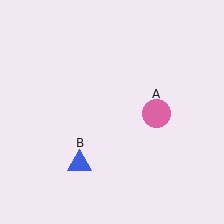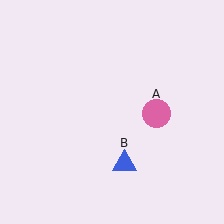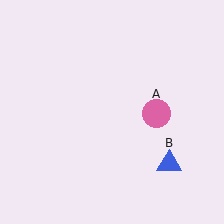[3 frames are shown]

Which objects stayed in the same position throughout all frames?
Pink circle (object A) remained stationary.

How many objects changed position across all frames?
1 object changed position: blue triangle (object B).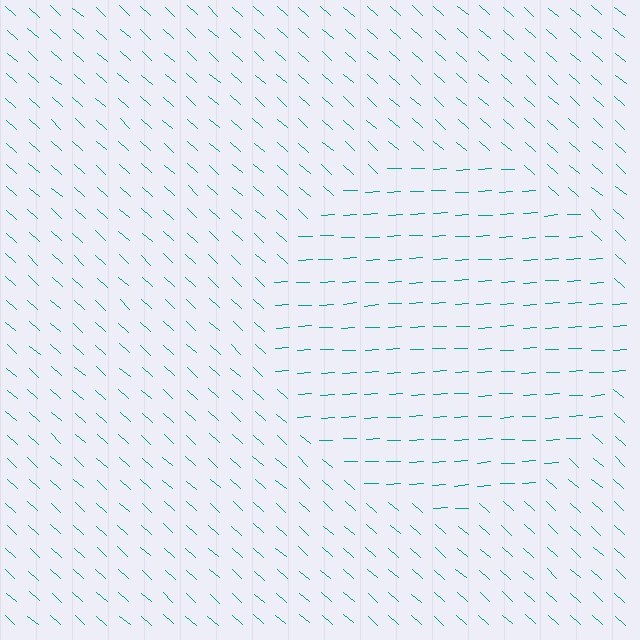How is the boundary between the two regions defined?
The boundary is defined purely by a change in line orientation (approximately 45 degrees difference). All lines are the same color and thickness.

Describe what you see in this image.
The image is filled with small teal line segments. A circle region in the image has lines oriented differently from the surrounding lines, creating a visible texture boundary.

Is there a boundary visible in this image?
Yes, there is a texture boundary formed by a change in line orientation.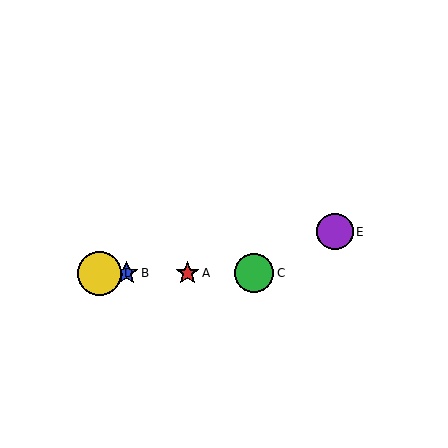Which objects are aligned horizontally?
Objects A, B, C, D are aligned horizontally.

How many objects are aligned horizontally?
4 objects (A, B, C, D) are aligned horizontally.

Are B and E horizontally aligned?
No, B is at y≈273 and E is at y≈232.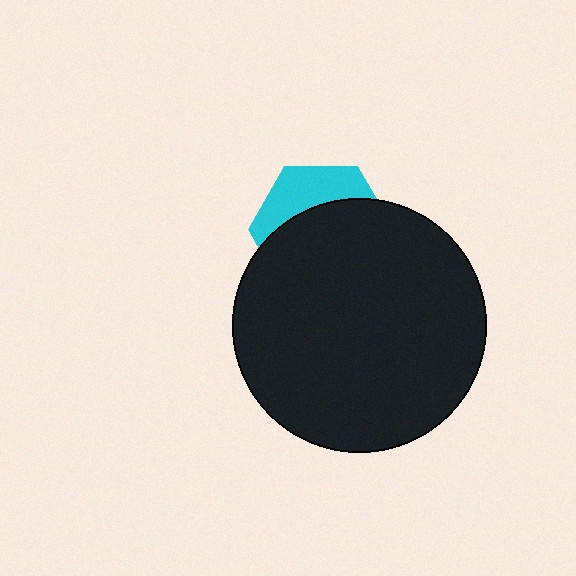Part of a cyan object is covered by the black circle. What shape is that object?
It is a hexagon.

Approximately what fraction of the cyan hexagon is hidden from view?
Roughly 67% of the cyan hexagon is hidden behind the black circle.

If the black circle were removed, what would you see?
You would see the complete cyan hexagon.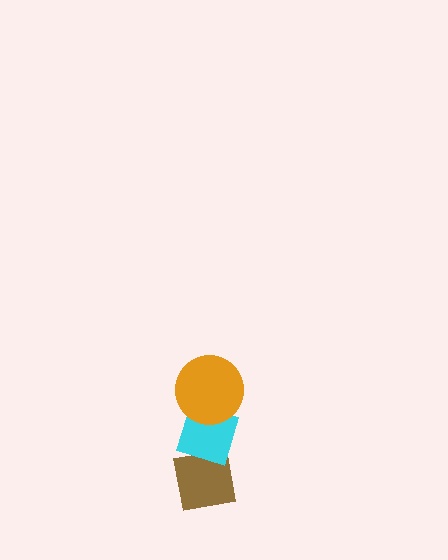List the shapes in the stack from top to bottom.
From top to bottom: the orange circle, the cyan diamond, the brown square.